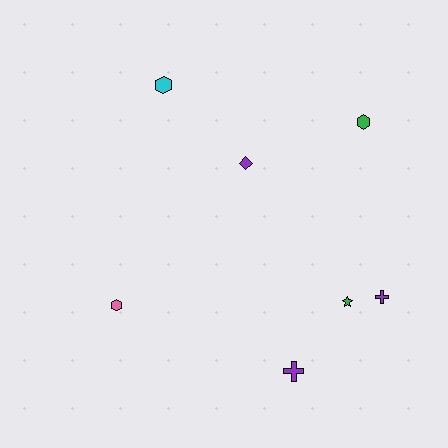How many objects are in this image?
There are 7 objects.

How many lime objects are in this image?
There are no lime objects.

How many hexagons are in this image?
There are 3 hexagons.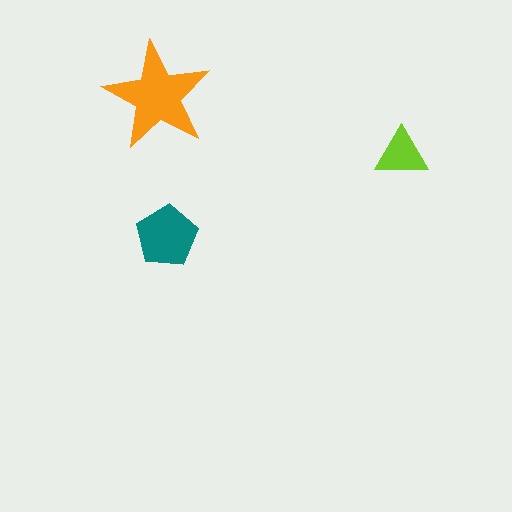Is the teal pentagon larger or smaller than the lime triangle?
Larger.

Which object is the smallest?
The lime triangle.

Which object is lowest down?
The teal pentagon is bottommost.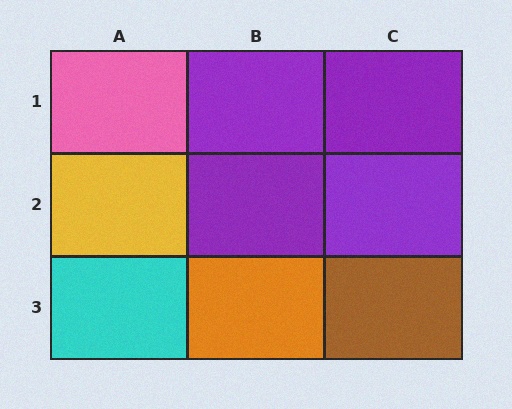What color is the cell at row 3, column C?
Brown.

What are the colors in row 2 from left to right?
Yellow, purple, purple.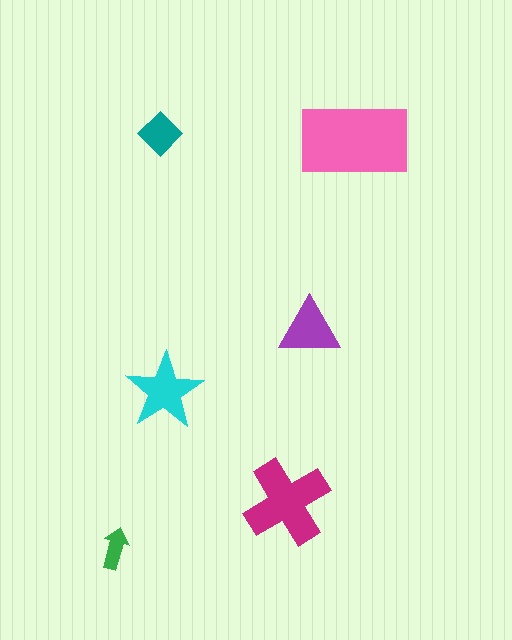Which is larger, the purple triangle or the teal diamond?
The purple triangle.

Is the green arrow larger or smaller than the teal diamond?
Smaller.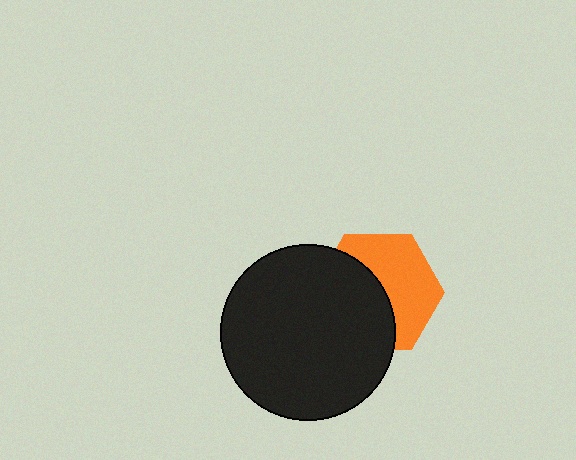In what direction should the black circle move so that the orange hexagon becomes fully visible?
The black circle should move left. That is the shortest direction to clear the overlap and leave the orange hexagon fully visible.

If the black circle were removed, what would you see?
You would see the complete orange hexagon.